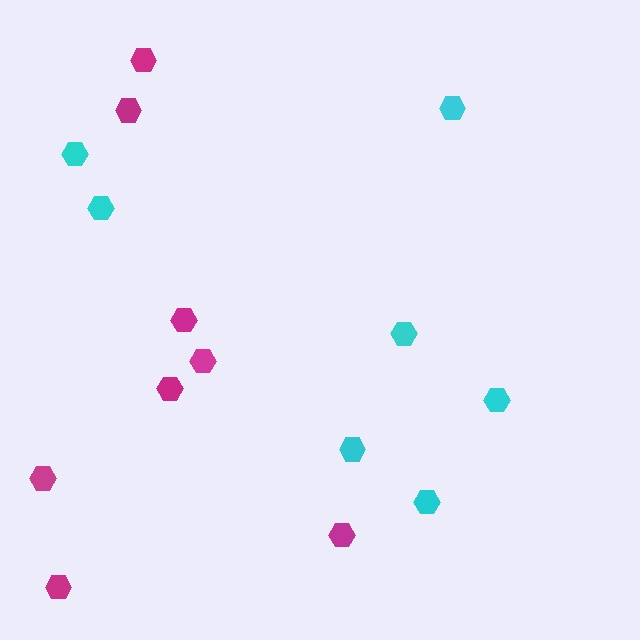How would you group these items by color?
There are 2 groups: one group of magenta hexagons (8) and one group of cyan hexagons (7).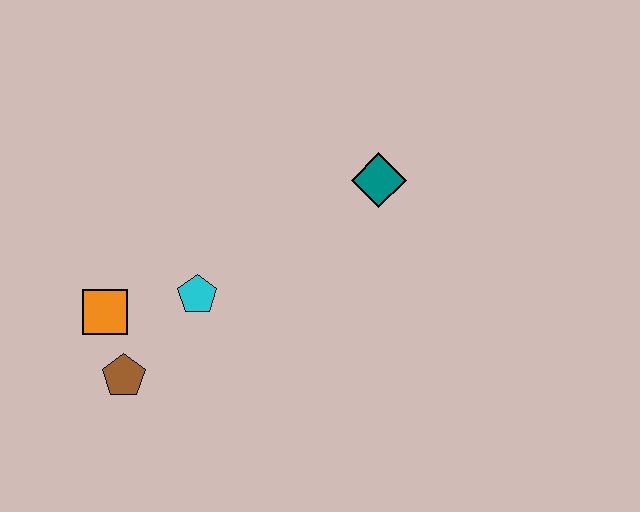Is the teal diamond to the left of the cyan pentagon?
No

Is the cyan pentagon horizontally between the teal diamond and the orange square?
Yes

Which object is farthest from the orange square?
The teal diamond is farthest from the orange square.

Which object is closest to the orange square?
The brown pentagon is closest to the orange square.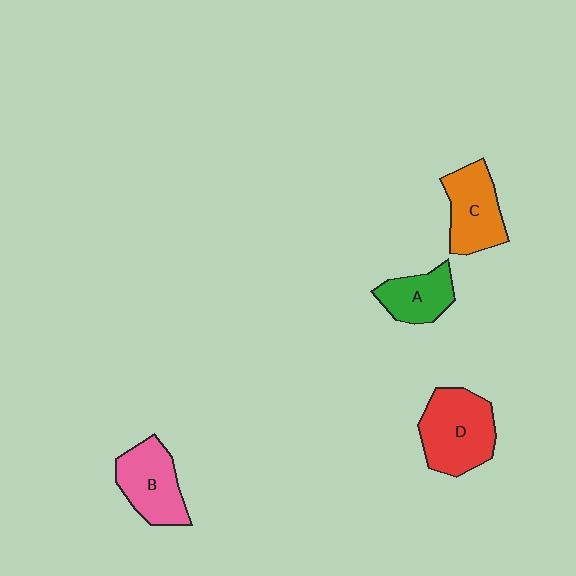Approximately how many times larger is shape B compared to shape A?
Approximately 1.4 times.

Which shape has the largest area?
Shape D (red).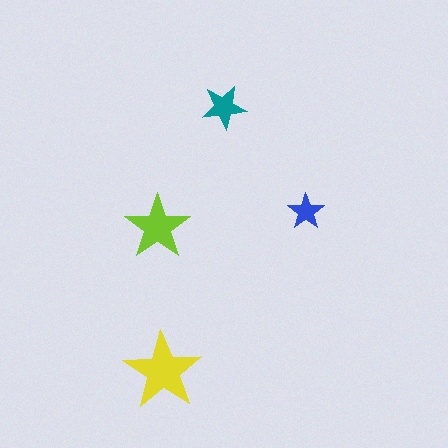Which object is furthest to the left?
The lime star is leftmost.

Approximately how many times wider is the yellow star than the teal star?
About 1.5 times wider.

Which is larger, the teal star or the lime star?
The lime one.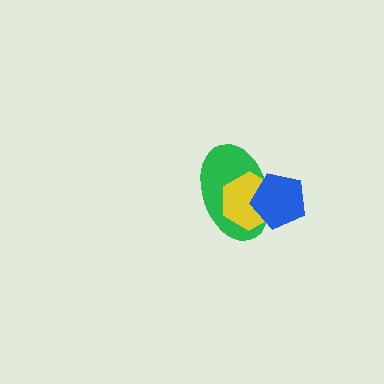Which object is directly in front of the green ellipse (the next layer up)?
The yellow hexagon is directly in front of the green ellipse.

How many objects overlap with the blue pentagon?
2 objects overlap with the blue pentagon.